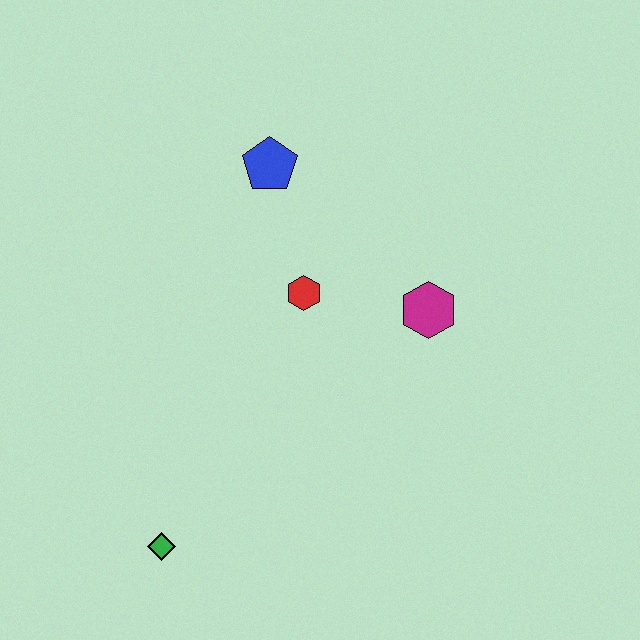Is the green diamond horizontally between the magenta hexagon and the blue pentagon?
No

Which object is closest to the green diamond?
The red hexagon is closest to the green diamond.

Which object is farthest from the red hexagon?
The green diamond is farthest from the red hexagon.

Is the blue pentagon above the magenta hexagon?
Yes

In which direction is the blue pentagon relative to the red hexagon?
The blue pentagon is above the red hexagon.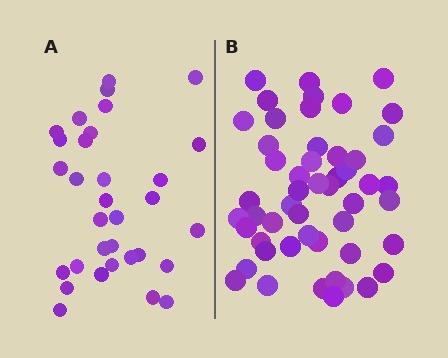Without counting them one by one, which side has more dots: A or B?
Region B (the right region) has more dots.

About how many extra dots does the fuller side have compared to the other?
Region B has approximately 20 more dots than region A.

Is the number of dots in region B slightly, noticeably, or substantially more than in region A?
Region B has substantially more. The ratio is roughly 1.6 to 1.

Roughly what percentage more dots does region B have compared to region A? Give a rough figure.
About 60% more.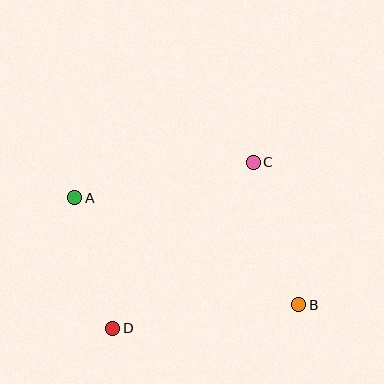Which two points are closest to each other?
Points A and D are closest to each other.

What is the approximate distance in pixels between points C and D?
The distance between C and D is approximately 218 pixels.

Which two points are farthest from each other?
Points A and B are farthest from each other.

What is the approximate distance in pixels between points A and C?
The distance between A and C is approximately 182 pixels.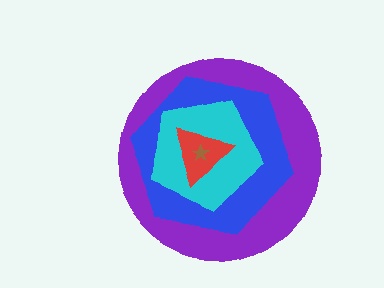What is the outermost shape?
The purple circle.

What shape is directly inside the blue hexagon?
The cyan pentagon.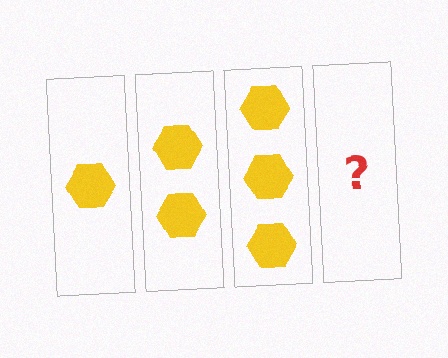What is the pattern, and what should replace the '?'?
The pattern is that each step adds one more hexagon. The '?' should be 4 hexagons.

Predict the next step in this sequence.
The next step is 4 hexagons.